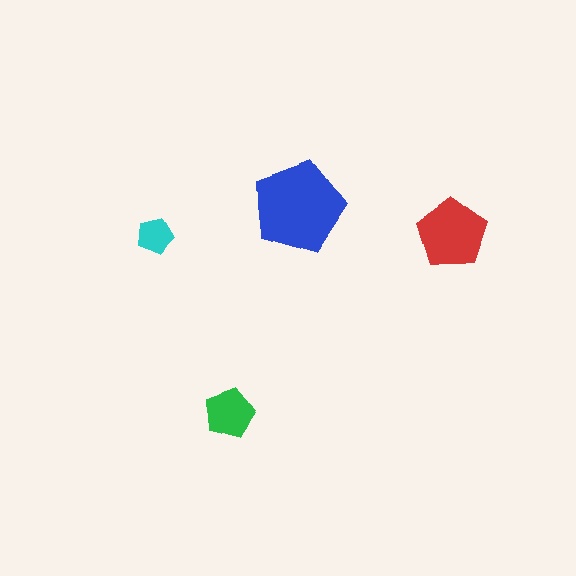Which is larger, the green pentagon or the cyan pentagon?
The green one.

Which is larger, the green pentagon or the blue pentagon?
The blue one.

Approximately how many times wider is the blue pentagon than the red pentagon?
About 1.5 times wider.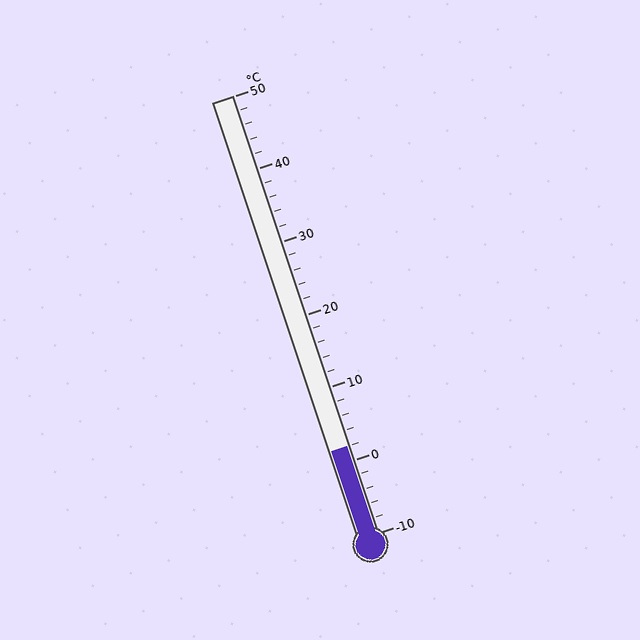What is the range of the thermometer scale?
The thermometer scale ranges from -10°C to 50°C.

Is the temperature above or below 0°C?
The temperature is above 0°C.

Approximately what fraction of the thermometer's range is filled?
The thermometer is filled to approximately 20% of its range.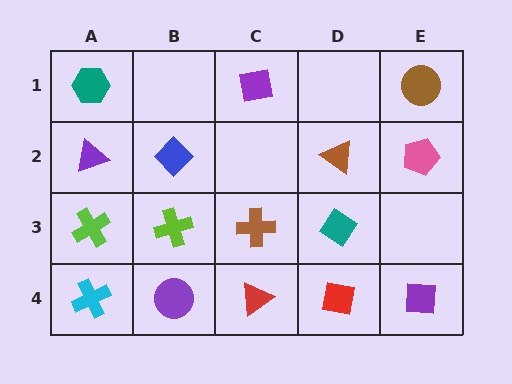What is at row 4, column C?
A red triangle.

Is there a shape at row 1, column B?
No, that cell is empty.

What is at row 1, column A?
A teal hexagon.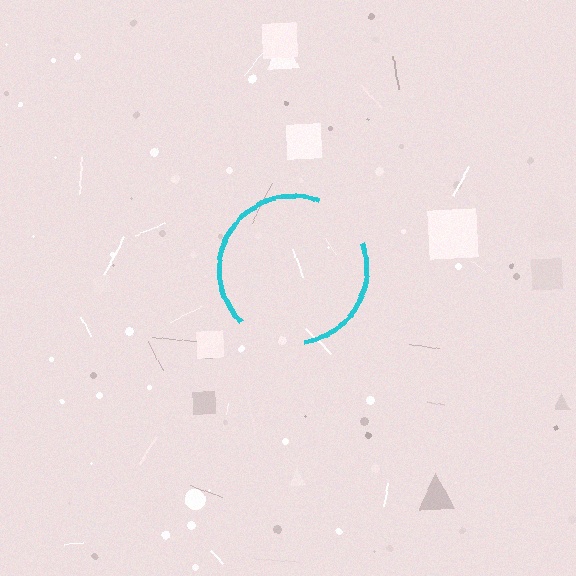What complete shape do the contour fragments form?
The contour fragments form a circle.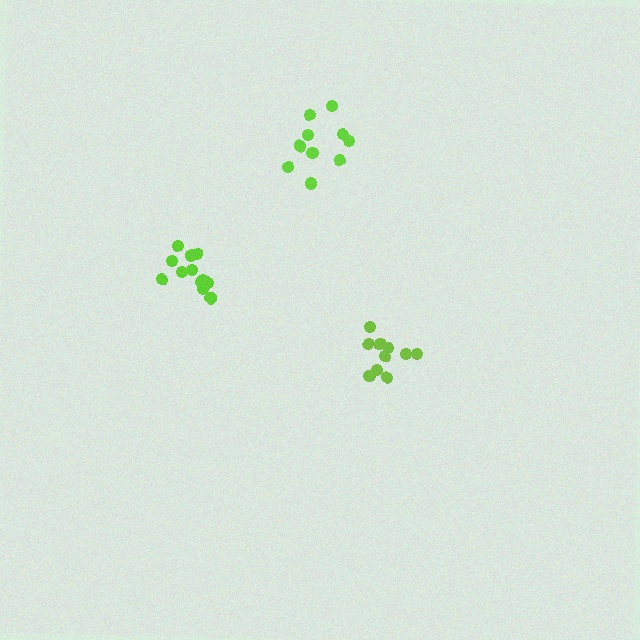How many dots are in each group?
Group 1: 10 dots, Group 2: 12 dots, Group 3: 10 dots (32 total).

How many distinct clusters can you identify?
There are 3 distinct clusters.